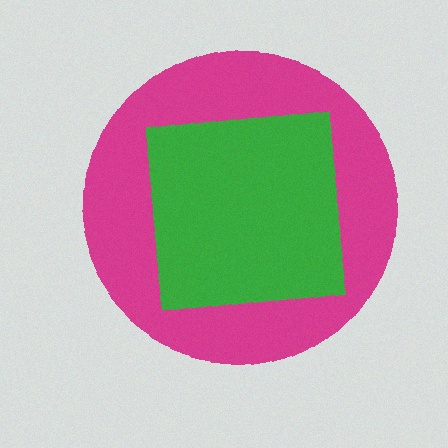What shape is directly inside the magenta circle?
The green square.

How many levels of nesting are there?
2.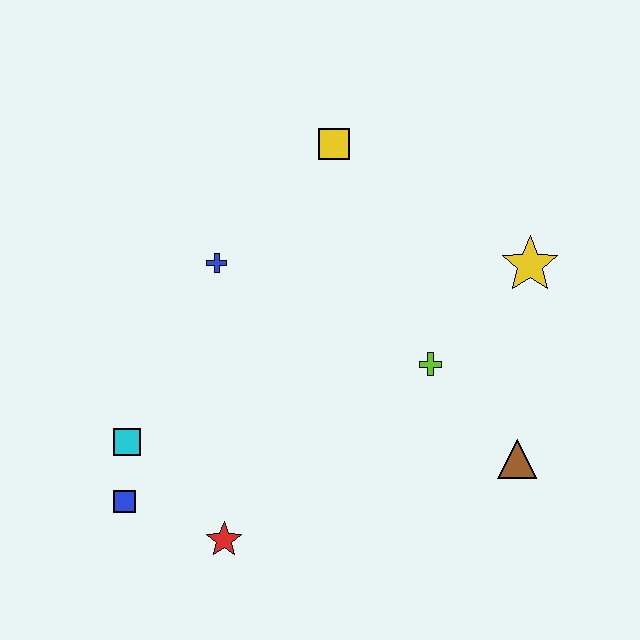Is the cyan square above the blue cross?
No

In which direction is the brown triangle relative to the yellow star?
The brown triangle is below the yellow star.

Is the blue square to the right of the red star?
No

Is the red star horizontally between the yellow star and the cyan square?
Yes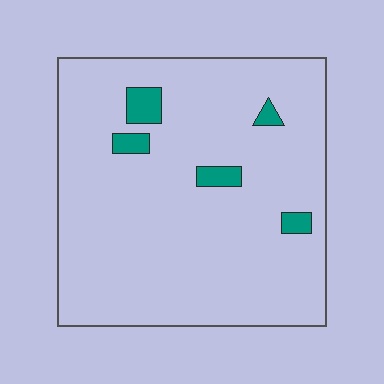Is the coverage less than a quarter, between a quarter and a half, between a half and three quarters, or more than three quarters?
Less than a quarter.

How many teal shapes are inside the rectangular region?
5.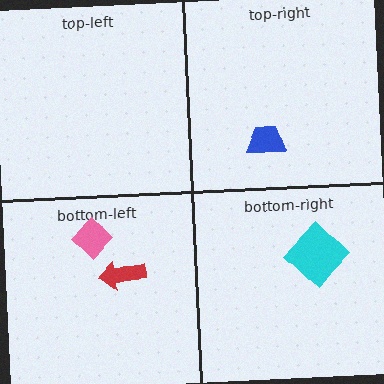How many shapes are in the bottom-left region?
2.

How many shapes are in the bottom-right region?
1.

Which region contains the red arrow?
The bottom-left region.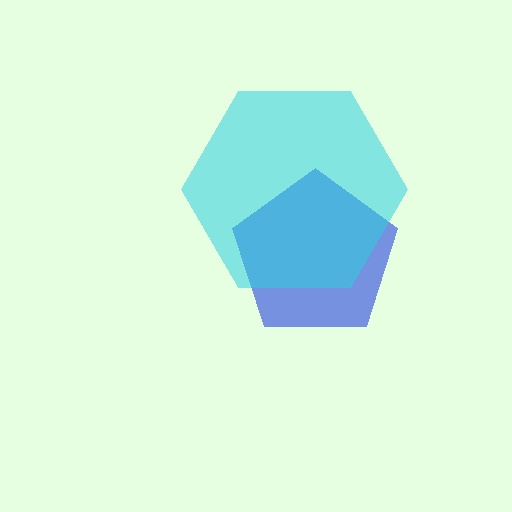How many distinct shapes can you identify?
There are 2 distinct shapes: a blue pentagon, a cyan hexagon.